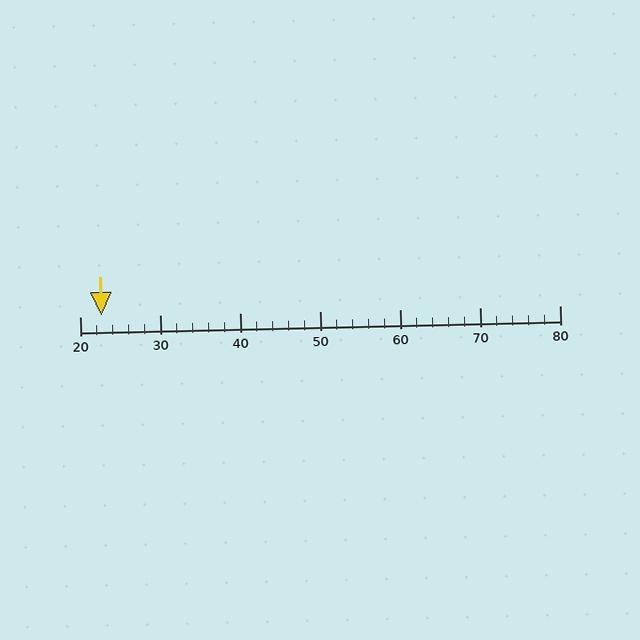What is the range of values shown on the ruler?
The ruler shows values from 20 to 80.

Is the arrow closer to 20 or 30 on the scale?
The arrow is closer to 20.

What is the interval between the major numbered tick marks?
The major tick marks are spaced 10 units apart.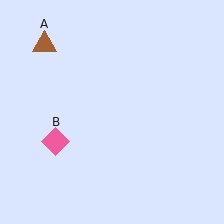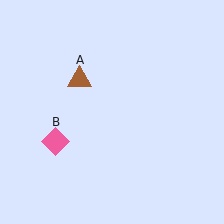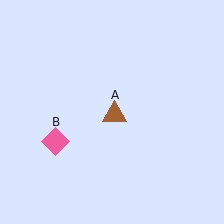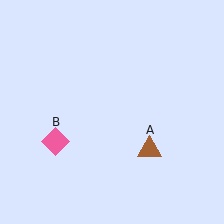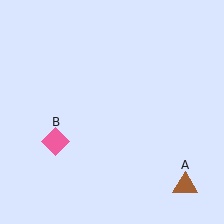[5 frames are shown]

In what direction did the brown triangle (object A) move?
The brown triangle (object A) moved down and to the right.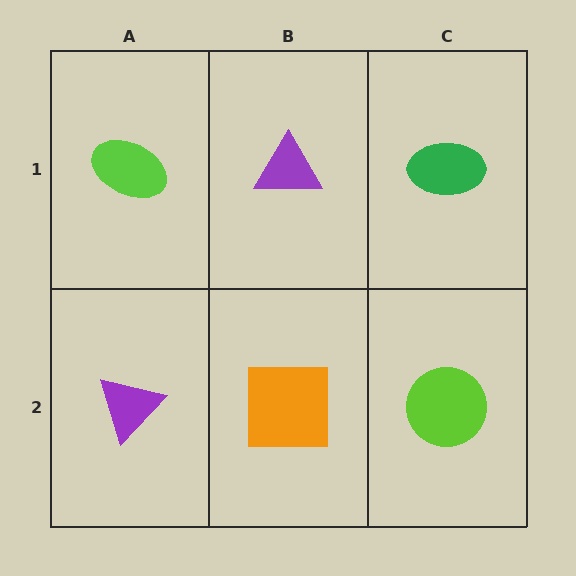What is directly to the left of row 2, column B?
A purple triangle.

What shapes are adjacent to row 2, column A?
A lime ellipse (row 1, column A), an orange square (row 2, column B).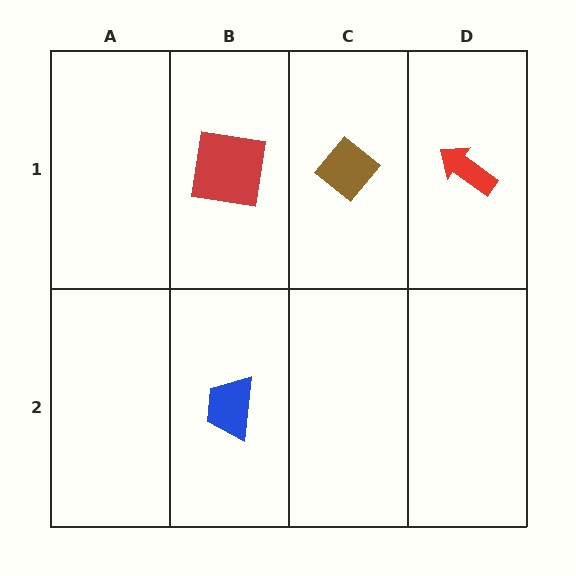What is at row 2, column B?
A blue trapezoid.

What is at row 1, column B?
A red square.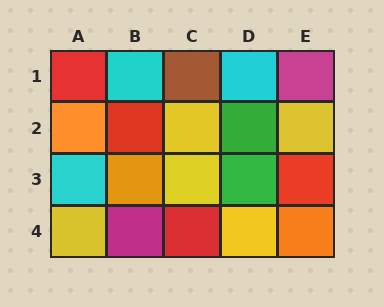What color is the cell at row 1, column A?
Red.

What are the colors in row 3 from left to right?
Cyan, orange, yellow, green, red.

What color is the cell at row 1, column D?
Cyan.